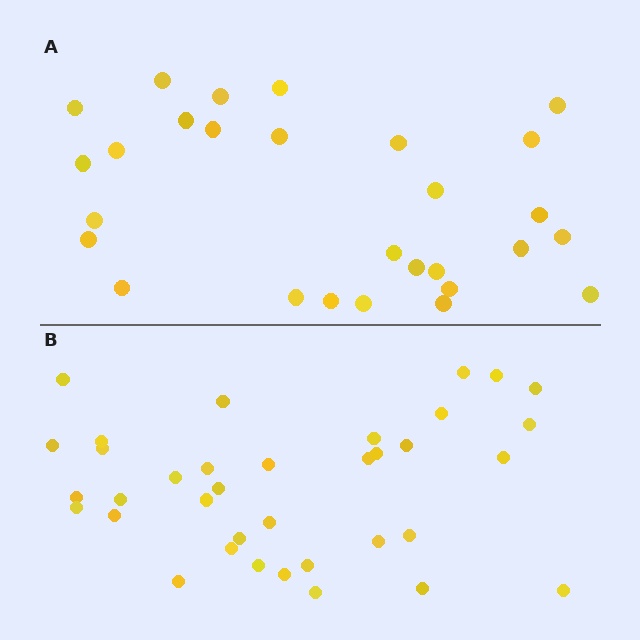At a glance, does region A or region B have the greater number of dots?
Region B (the bottom region) has more dots.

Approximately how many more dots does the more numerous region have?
Region B has roughly 8 or so more dots than region A.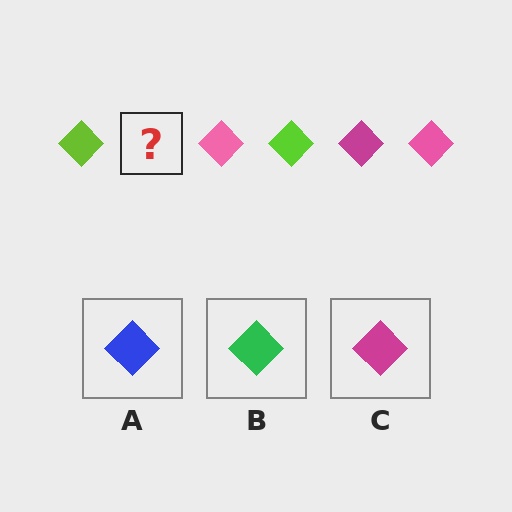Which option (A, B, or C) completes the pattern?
C.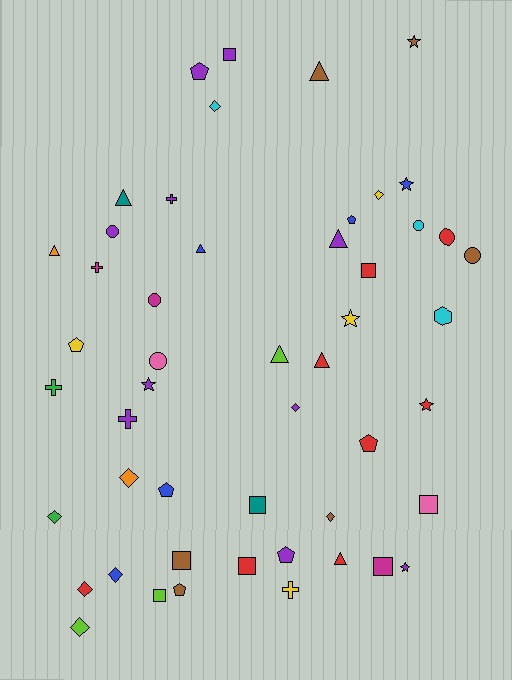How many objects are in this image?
There are 50 objects.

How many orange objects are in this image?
There are 2 orange objects.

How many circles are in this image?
There are 6 circles.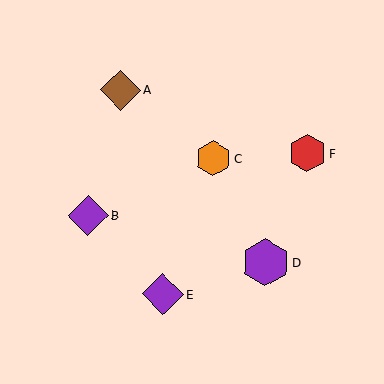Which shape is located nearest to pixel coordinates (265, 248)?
The purple hexagon (labeled D) at (265, 262) is nearest to that location.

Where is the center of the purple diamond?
The center of the purple diamond is at (163, 294).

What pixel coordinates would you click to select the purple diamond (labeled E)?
Click at (163, 294) to select the purple diamond E.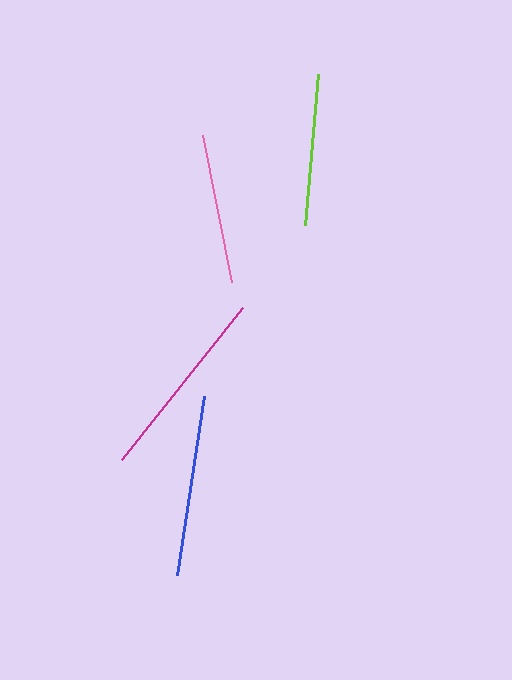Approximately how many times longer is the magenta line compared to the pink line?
The magenta line is approximately 1.3 times the length of the pink line.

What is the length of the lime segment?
The lime segment is approximately 151 pixels long.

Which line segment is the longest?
The magenta line is the longest at approximately 193 pixels.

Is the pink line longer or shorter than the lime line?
The lime line is longer than the pink line.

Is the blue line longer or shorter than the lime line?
The blue line is longer than the lime line.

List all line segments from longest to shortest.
From longest to shortest: magenta, blue, lime, pink.